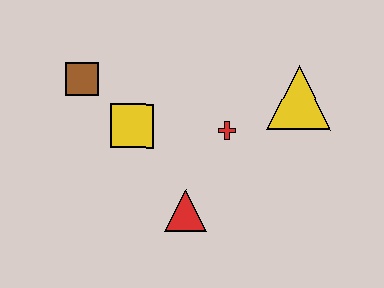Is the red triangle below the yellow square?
Yes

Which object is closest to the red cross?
The yellow triangle is closest to the red cross.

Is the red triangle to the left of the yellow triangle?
Yes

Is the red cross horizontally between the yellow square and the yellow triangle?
Yes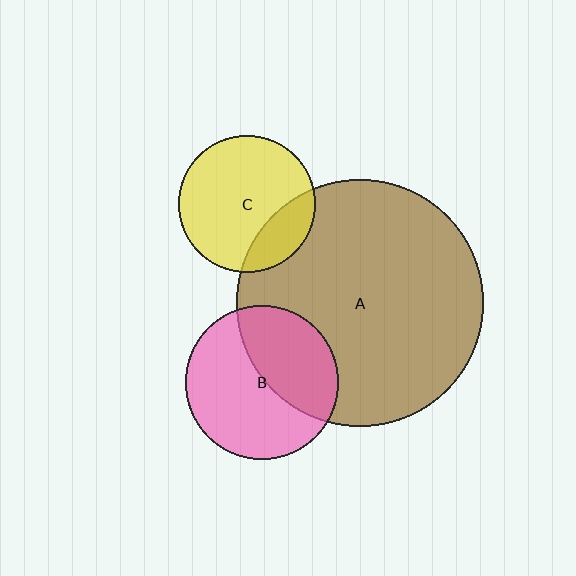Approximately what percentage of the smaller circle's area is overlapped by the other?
Approximately 20%.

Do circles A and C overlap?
Yes.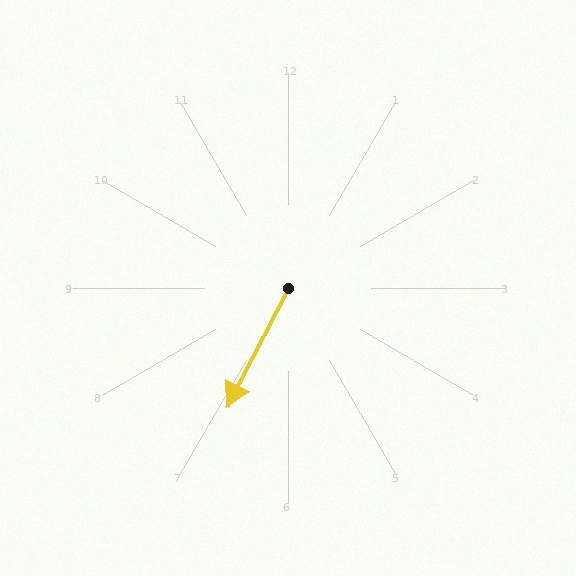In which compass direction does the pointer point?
Southwest.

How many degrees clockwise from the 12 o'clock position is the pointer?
Approximately 207 degrees.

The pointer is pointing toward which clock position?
Roughly 7 o'clock.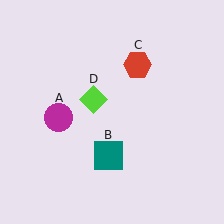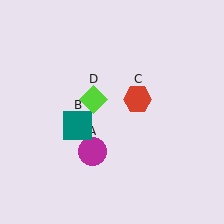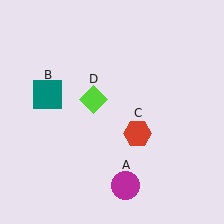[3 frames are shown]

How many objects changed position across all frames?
3 objects changed position: magenta circle (object A), teal square (object B), red hexagon (object C).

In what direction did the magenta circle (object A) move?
The magenta circle (object A) moved down and to the right.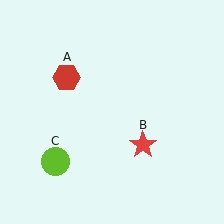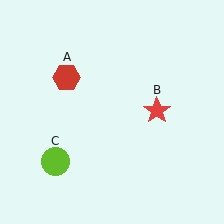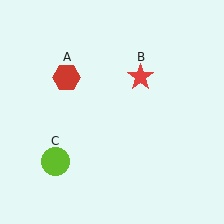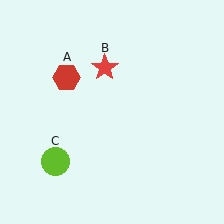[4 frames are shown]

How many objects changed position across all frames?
1 object changed position: red star (object B).